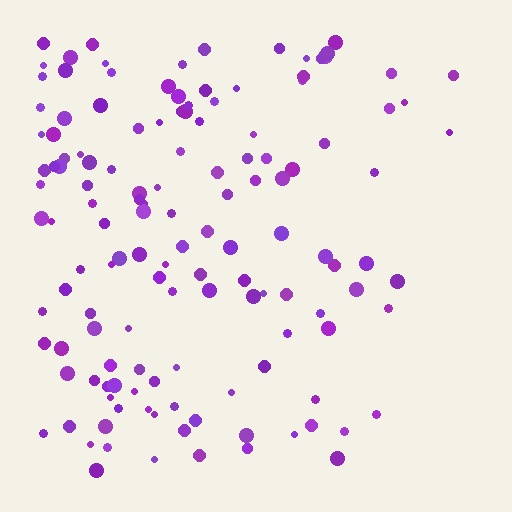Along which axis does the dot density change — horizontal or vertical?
Horizontal.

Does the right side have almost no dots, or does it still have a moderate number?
Still a moderate number, just noticeably fewer than the left.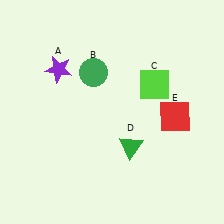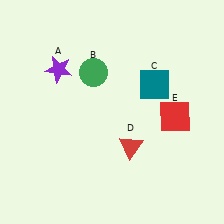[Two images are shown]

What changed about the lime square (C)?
In Image 1, C is lime. In Image 2, it changed to teal.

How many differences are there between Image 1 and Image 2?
There are 2 differences between the two images.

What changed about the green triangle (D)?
In Image 1, D is green. In Image 2, it changed to red.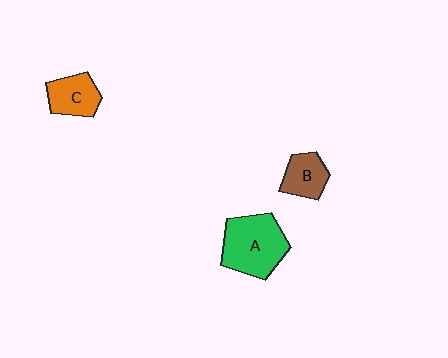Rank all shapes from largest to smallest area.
From largest to smallest: A (green), C (orange), B (brown).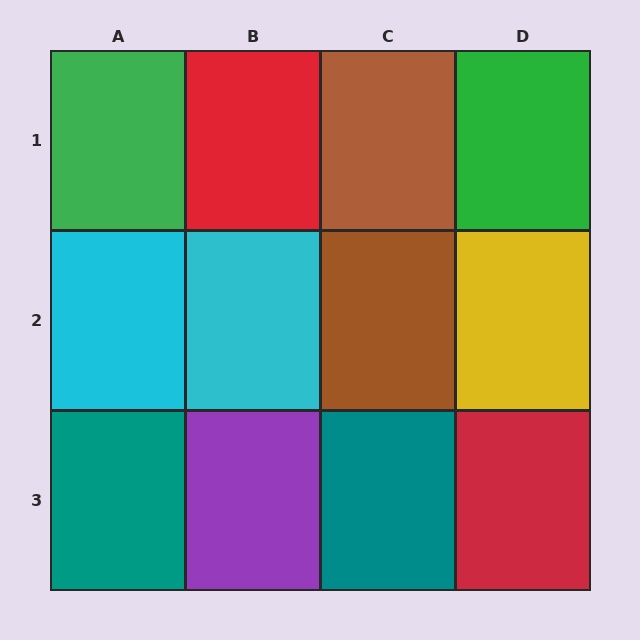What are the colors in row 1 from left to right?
Green, red, brown, green.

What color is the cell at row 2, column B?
Cyan.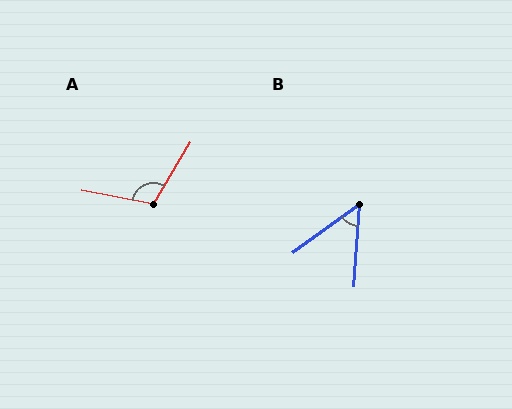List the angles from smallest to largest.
B (51°), A (110°).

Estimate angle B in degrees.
Approximately 51 degrees.